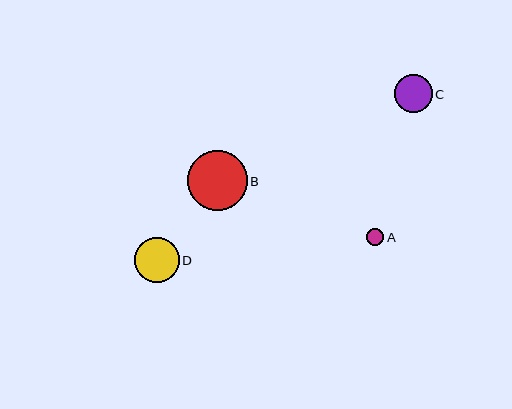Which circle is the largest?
Circle B is the largest with a size of approximately 60 pixels.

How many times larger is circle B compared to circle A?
Circle B is approximately 3.5 times the size of circle A.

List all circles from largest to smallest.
From largest to smallest: B, D, C, A.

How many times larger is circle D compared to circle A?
Circle D is approximately 2.7 times the size of circle A.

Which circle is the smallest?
Circle A is the smallest with a size of approximately 17 pixels.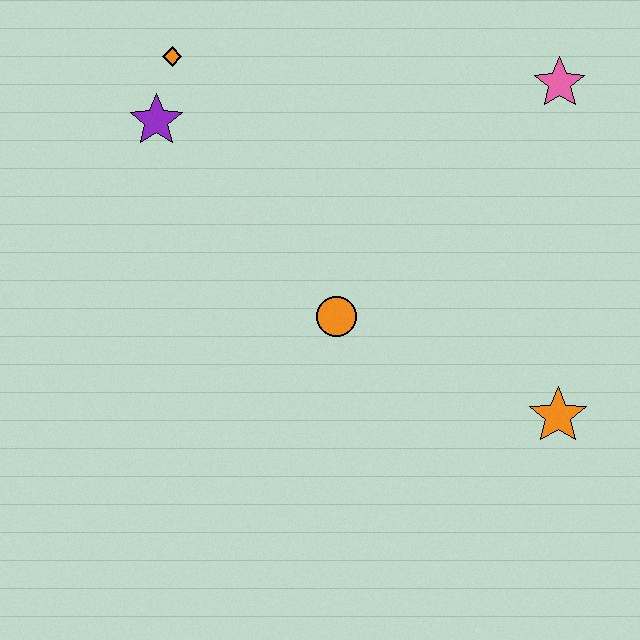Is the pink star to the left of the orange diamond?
No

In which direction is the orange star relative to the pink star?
The orange star is below the pink star.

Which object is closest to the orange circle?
The orange star is closest to the orange circle.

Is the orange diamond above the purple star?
Yes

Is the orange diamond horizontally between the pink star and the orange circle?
No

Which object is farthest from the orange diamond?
The orange star is farthest from the orange diamond.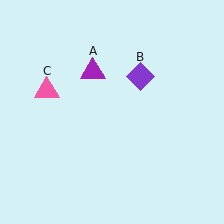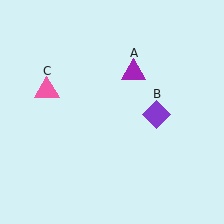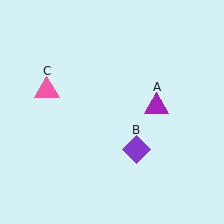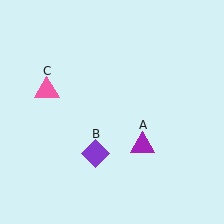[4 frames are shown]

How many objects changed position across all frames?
2 objects changed position: purple triangle (object A), purple diamond (object B).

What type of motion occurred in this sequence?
The purple triangle (object A), purple diamond (object B) rotated clockwise around the center of the scene.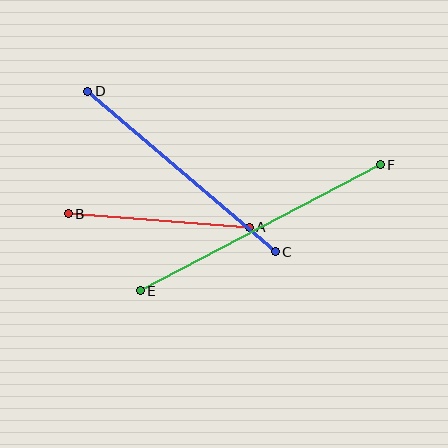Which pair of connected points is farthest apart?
Points E and F are farthest apart.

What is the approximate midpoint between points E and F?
The midpoint is at approximately (260, 228) pixels.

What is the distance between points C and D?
The distance is approximately 247 pixels.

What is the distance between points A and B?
The distance is approximately 182 pixels.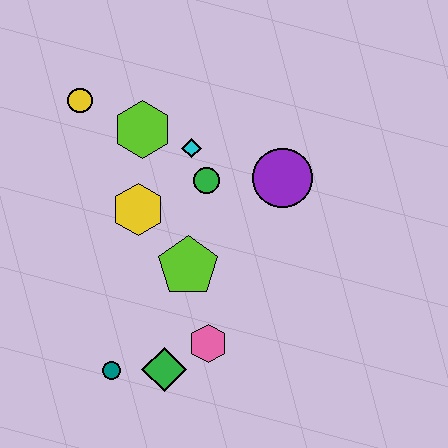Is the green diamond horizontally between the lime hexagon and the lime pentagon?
Yes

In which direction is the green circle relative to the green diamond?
The green circle is above the green diamond.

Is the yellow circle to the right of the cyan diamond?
No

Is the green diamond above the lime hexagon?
No